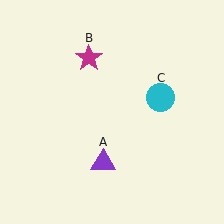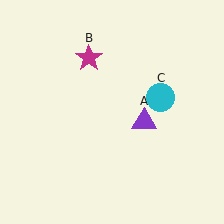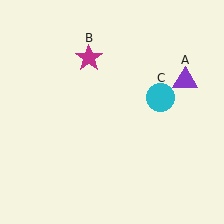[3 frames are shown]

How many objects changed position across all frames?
1 object changed position: purple triangle (object A).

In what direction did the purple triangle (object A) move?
The purple triangle (object A) moved up and to the right.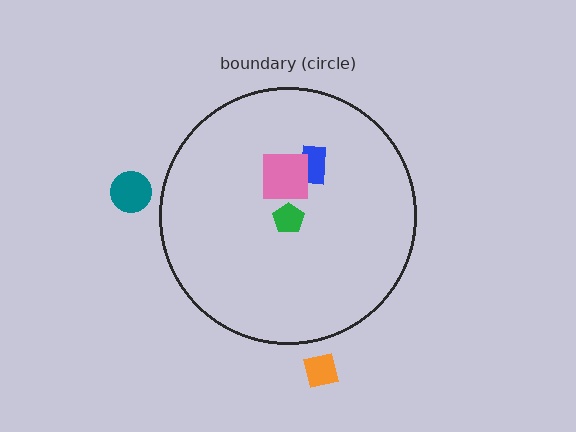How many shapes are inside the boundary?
3 inside, 2 outside.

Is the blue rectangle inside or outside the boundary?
Inside.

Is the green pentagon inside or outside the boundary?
Inside.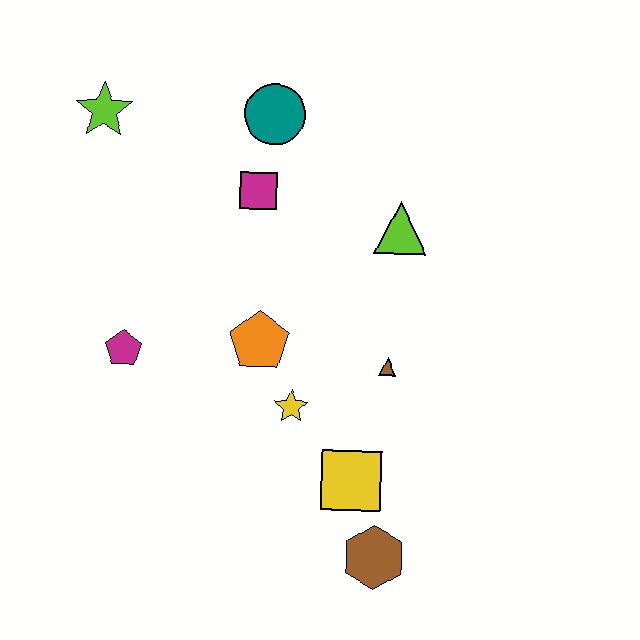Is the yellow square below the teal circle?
Yes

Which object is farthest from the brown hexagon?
The lime star is farthest from the brown hexagon.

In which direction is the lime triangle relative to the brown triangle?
The lime triangle is above the brown triangle.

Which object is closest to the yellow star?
The orange pentagon is closest to the yellow star.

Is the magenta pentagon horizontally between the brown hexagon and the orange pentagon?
No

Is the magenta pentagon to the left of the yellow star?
Yes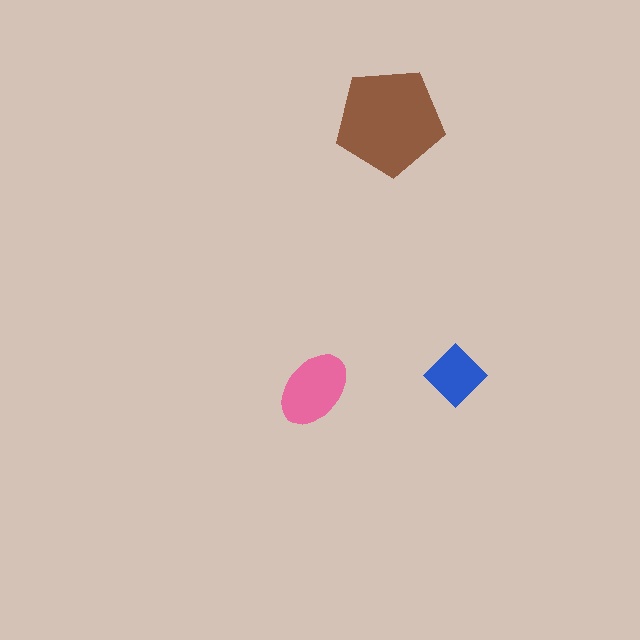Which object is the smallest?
The blue diamond.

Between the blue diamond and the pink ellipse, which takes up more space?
The pink ellipse.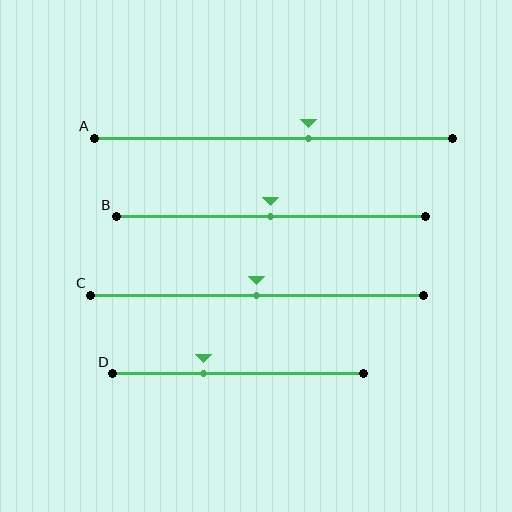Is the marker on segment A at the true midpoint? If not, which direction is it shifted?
No, the marker on segment A is shifted to the right by about 10% of the segment length.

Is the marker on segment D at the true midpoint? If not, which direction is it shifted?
No, the marker on segment D is shifted to the left by about 14% of the segment length.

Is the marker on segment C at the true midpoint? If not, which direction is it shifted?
Yes, the marker on segment C is at the true midpoint.